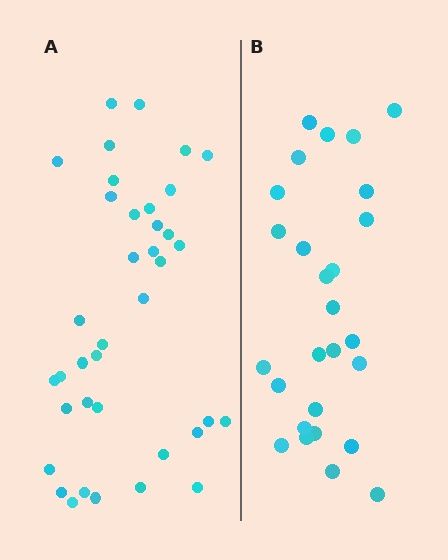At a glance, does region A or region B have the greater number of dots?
Region A (the left region) has more dots.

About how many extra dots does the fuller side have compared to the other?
Region A has roughly 12 or so more dots than region B.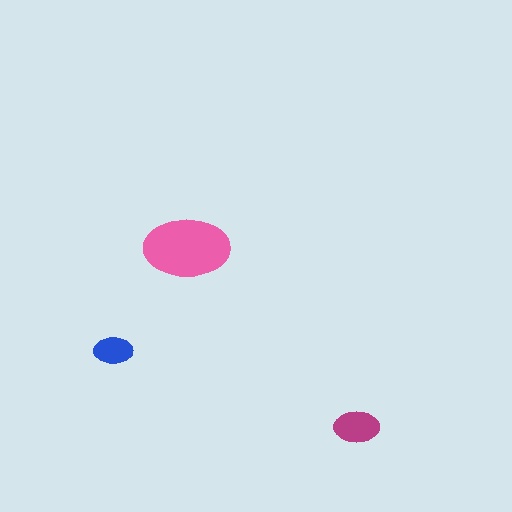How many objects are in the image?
There are 3 objects in the image.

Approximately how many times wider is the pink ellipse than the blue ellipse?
About 2 times wider.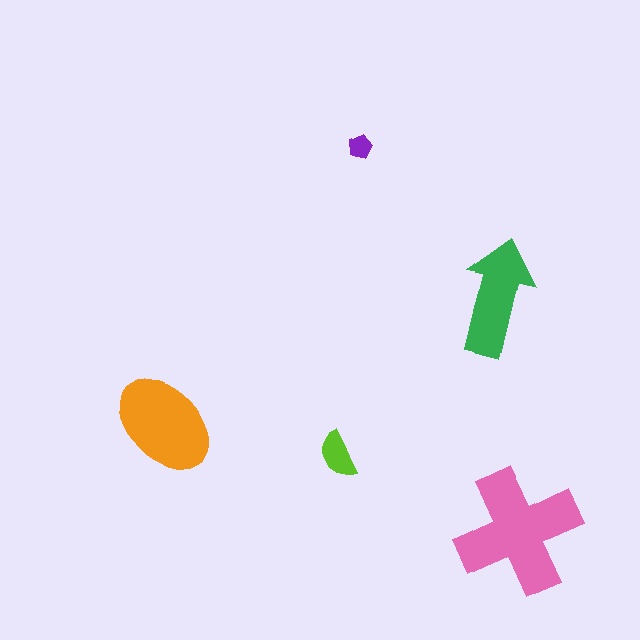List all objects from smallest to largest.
The purple pentagon, the lime semicircle, the green arrow, the orange ellipse, the pink cross.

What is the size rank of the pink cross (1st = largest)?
1st.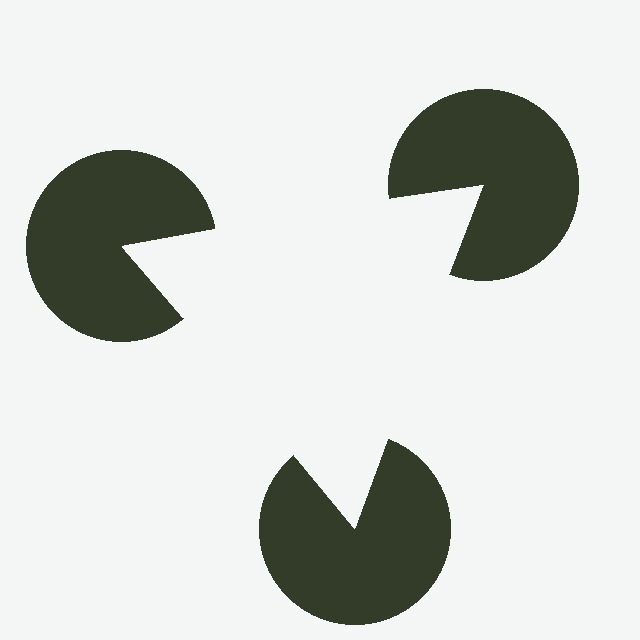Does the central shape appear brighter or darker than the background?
It typically appears slightly brighter than the background, even though no actual brightness change is drawn.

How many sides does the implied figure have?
3 sides.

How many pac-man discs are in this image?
There are 3 — one at each vertex of the illusory triangle.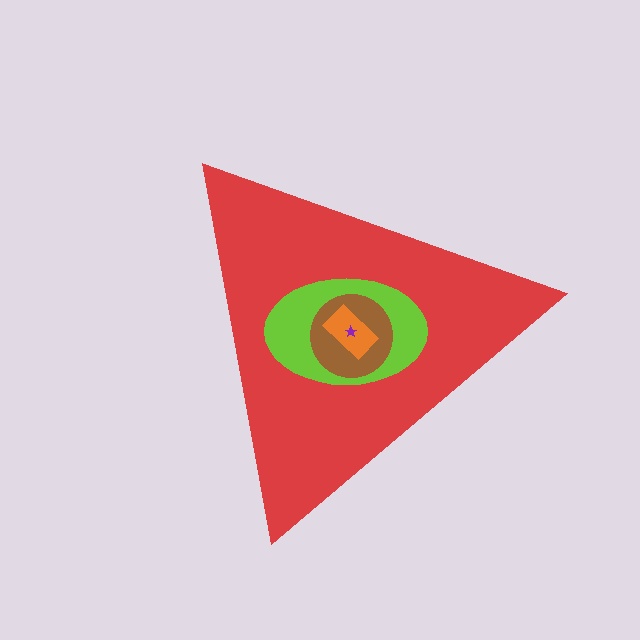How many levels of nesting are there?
5.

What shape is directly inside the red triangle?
The lime ellipse.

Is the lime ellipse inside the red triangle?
Yes.